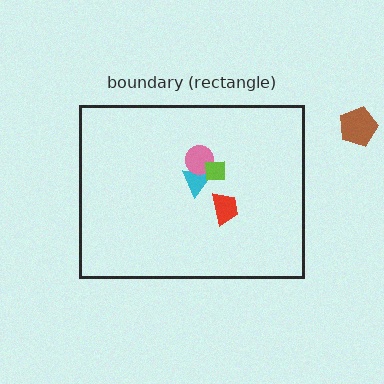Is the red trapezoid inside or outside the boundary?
Inside.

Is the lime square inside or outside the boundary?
Inside.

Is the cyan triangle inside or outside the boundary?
Inside.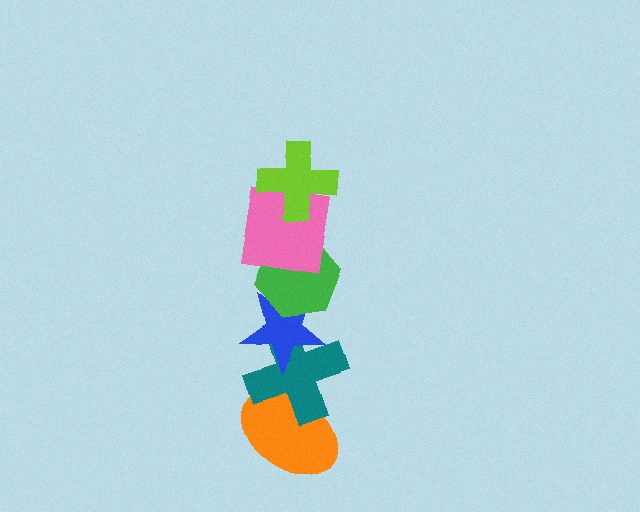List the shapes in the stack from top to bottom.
From top to bottom: the lime cross, the pink square, the green hexagon, the blue star, the teal cross, the orange ellipse.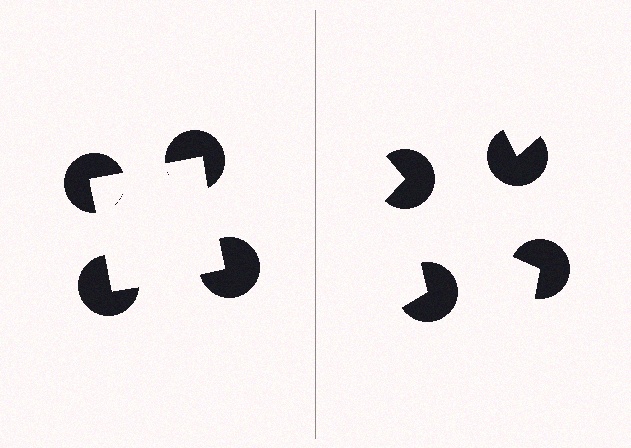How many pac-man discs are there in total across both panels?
8 — 4 on each side.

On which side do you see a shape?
An illusory square appears on the left side. On the right side the wedge cuts are rotated, so no coherent shape forms.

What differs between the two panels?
The pac-man discs are positioned identically on both sides; only the wedge orientations differ. On the left they align to a square; on the right they are misaligned.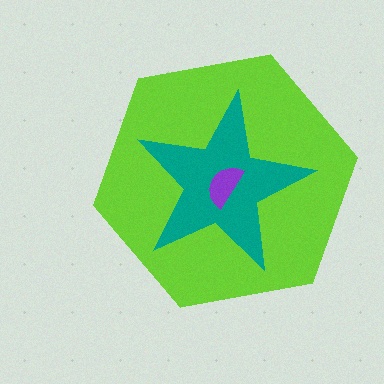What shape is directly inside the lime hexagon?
The teal star.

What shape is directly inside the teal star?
The purple semicircle.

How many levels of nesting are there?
3.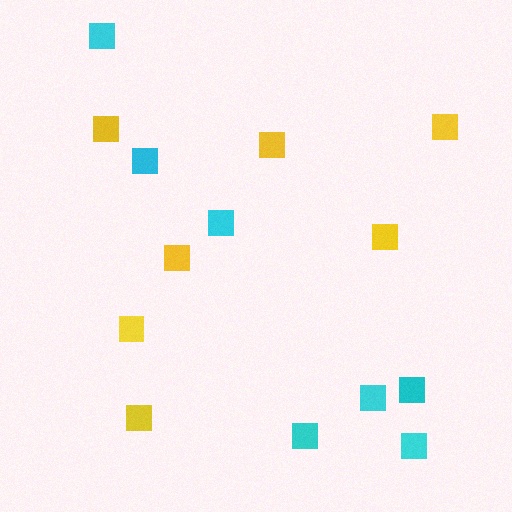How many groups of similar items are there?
There are 2 groups: one group of cyan squares (7) and one group of yellow squares (7).